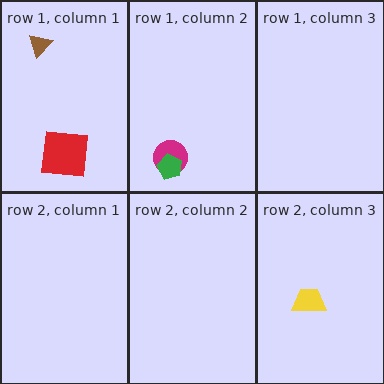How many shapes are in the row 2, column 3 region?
1.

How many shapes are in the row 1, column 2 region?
2.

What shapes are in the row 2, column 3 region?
The yellow trapezoid.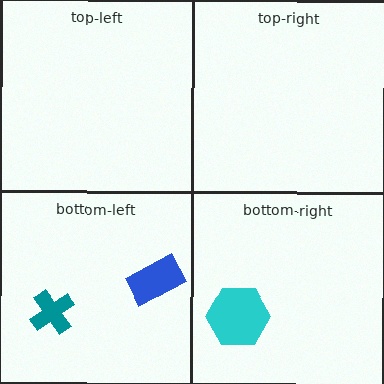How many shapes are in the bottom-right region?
1.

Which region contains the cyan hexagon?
The bottom-right region.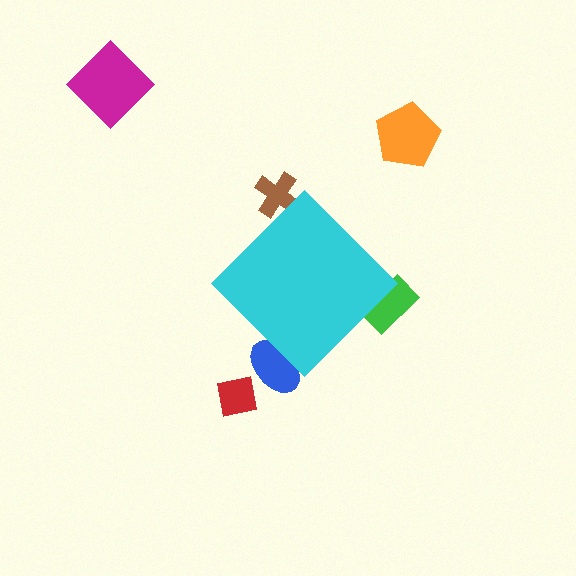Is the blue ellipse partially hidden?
Yes, the blue ellipse is partially hidden behind the cyan diamond.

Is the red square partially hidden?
No, the red square is fully visible.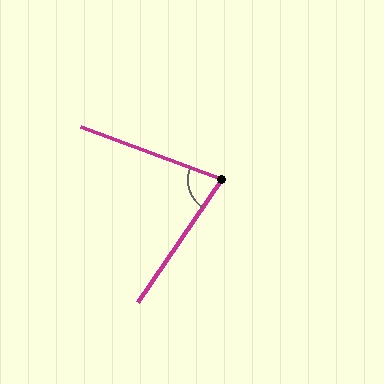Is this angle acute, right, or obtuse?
It is acute.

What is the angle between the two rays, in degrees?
Approximately 76 degrees.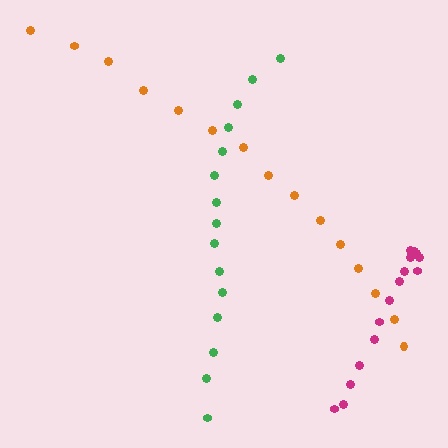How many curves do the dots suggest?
There are 3 distinct paths.